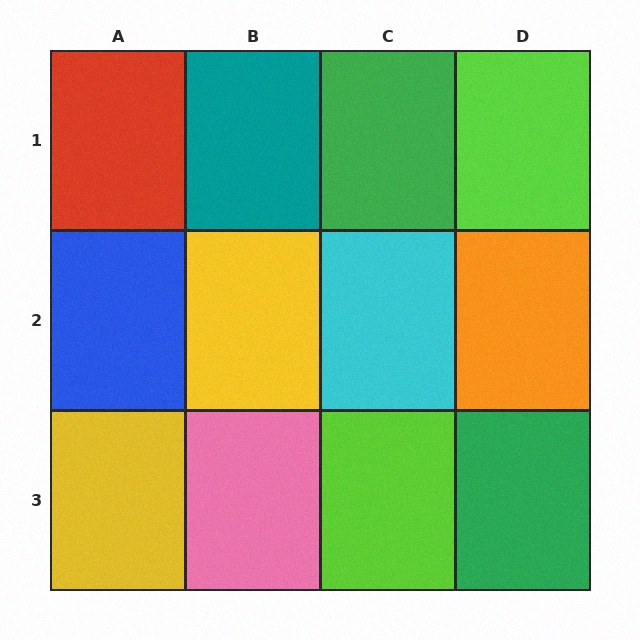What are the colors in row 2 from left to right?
Blue, yellow, cyan, orange.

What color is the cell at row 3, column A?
Yellow.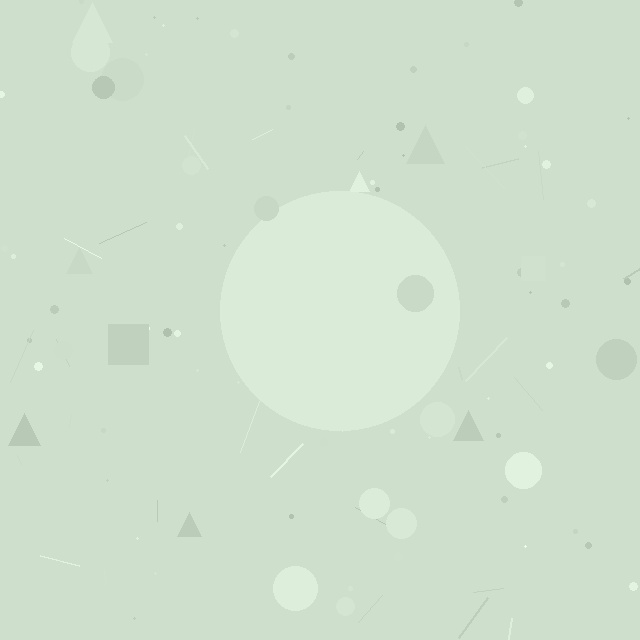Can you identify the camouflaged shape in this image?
The camouflaged shape is a circle.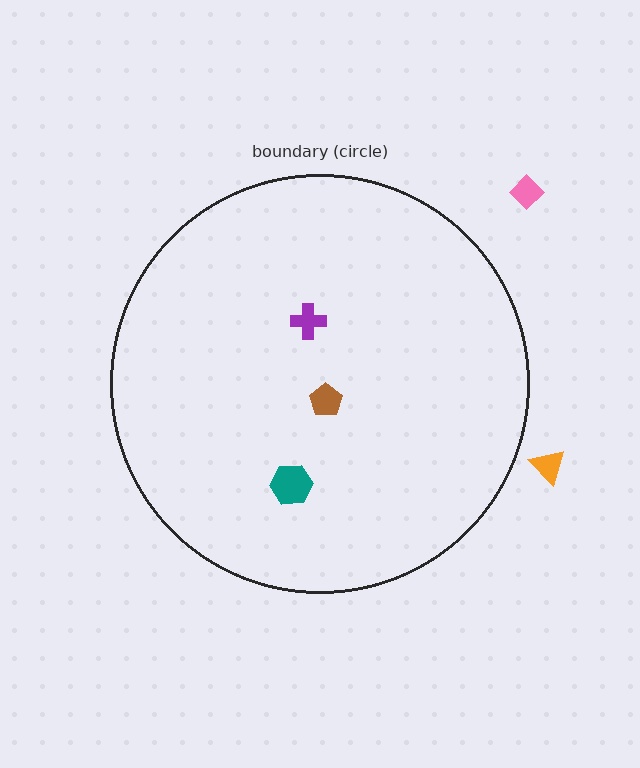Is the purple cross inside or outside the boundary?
Inside.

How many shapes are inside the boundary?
3 inside, 2 outside.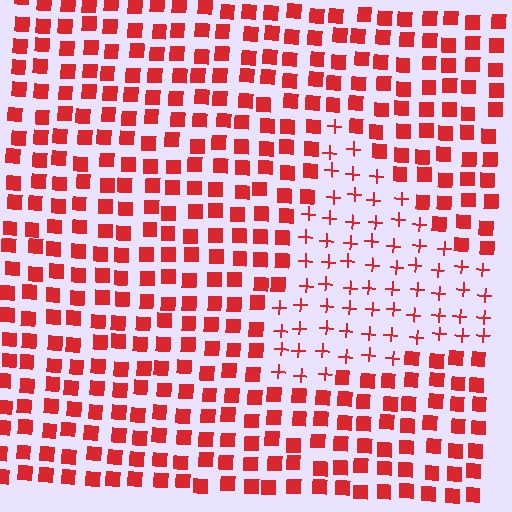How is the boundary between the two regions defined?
The boundary is defined by a change in element shape: plus signs inside vs. squares outside. All elements share the same color and spacing.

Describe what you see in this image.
The image is filled with small red elements arranged in a uniform grid. A triangle-shaped region contains plus signs, while the surrounding area contains squares. The boundary is defined purely by the change in element shape.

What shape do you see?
I see a triangle.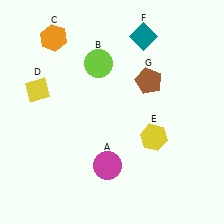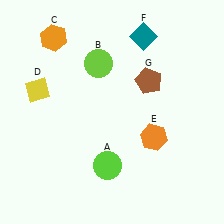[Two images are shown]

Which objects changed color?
A changed from magenta to lime. E changed from yellow to orange.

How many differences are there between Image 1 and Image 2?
There are 2 differences between the two images.